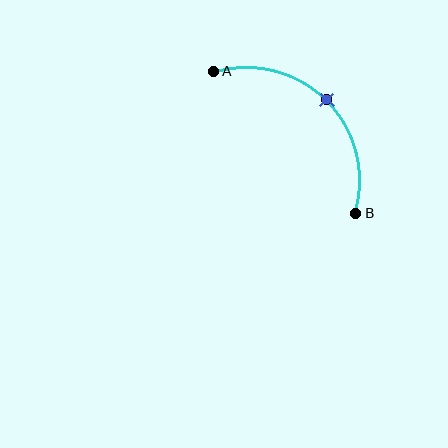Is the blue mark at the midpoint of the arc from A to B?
Yes. The blue mark lies on the arc at equal arc-length from both A and B — it is the arc midpoint.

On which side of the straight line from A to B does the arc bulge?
The arc bulges above and to the right of the straight line connecting A and B.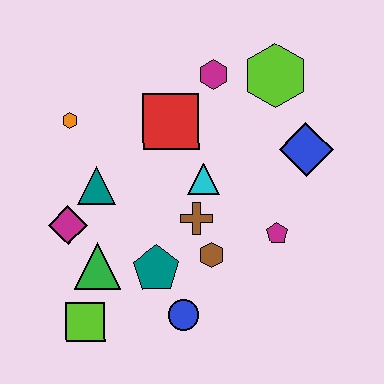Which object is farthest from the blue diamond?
The lime square is farthest from the blue diamond.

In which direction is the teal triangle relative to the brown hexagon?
The teal triangle is to the left of the brown hexagon.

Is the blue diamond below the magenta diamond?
No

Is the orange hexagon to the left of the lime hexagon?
Yes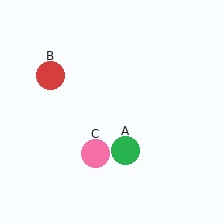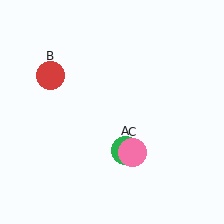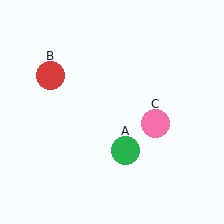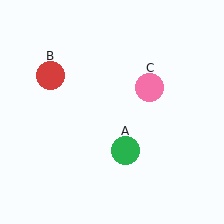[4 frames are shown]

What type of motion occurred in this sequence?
The pink circle (object C) rotated counterclockwise around the center of the scene.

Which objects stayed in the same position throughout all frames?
Green circle (object A) and red circle (object B) remained stationary.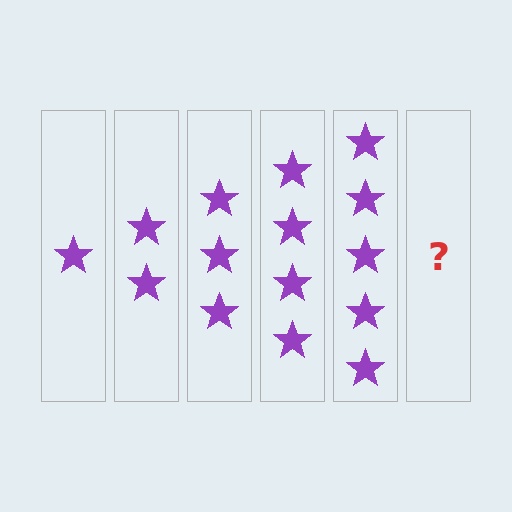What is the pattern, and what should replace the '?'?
The pattern is that each step adds one more star. The '?' should be 6 stars.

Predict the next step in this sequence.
The next step is 6 stars.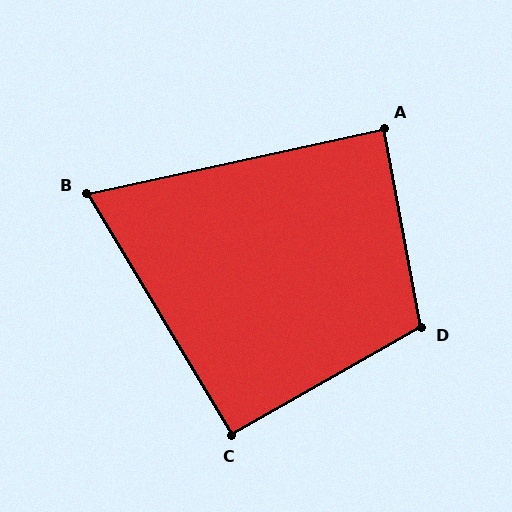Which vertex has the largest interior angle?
D, at approximately 109 degrees.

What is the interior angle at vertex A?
Approximately 88 degrees (approximately right).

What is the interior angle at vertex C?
Approximately 92 degrees (approximately right).